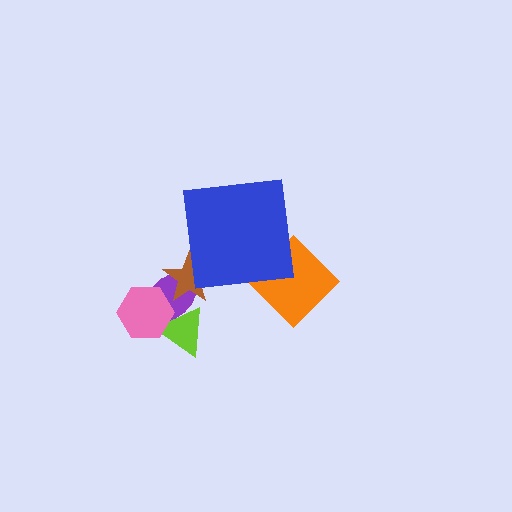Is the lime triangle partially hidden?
Yes, it is partially covered by another shape.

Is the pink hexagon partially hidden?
No, no other shape covers it.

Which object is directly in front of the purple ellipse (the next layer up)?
The pink hexagon is directly in front of the purple ellipse.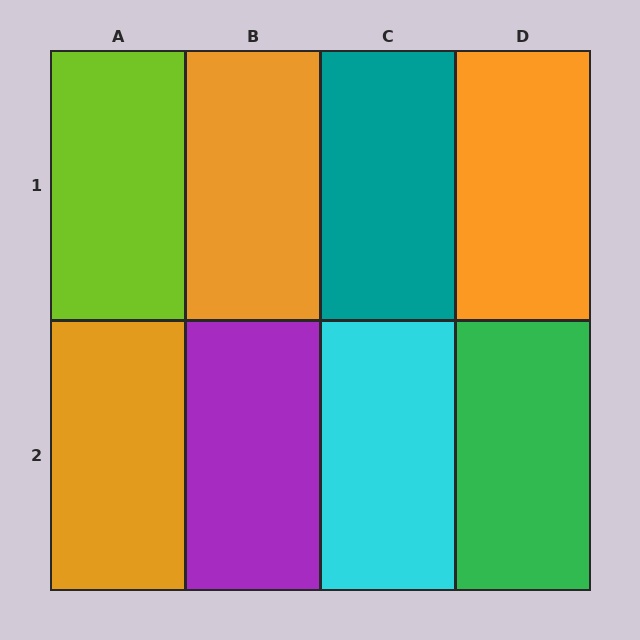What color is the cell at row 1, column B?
Orange.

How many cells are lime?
1 cell is lime.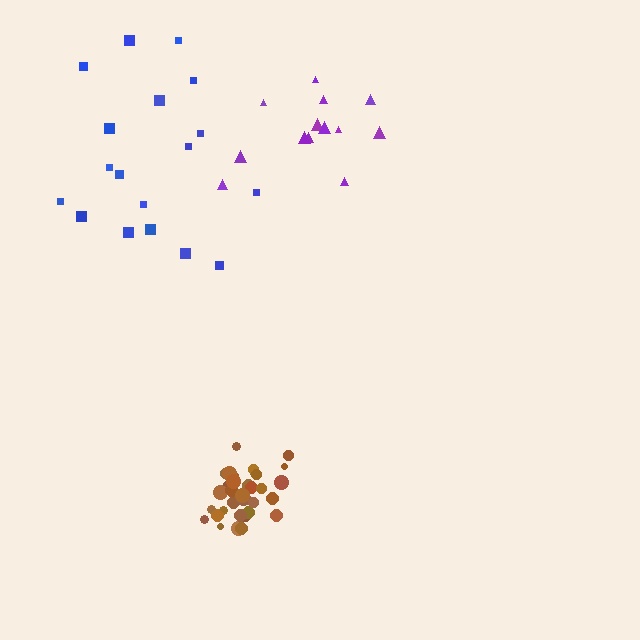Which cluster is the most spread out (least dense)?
Blue.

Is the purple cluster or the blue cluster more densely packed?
Purple.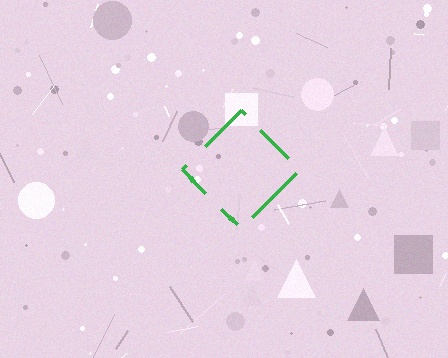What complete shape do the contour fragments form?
The contour fragments form a diamond.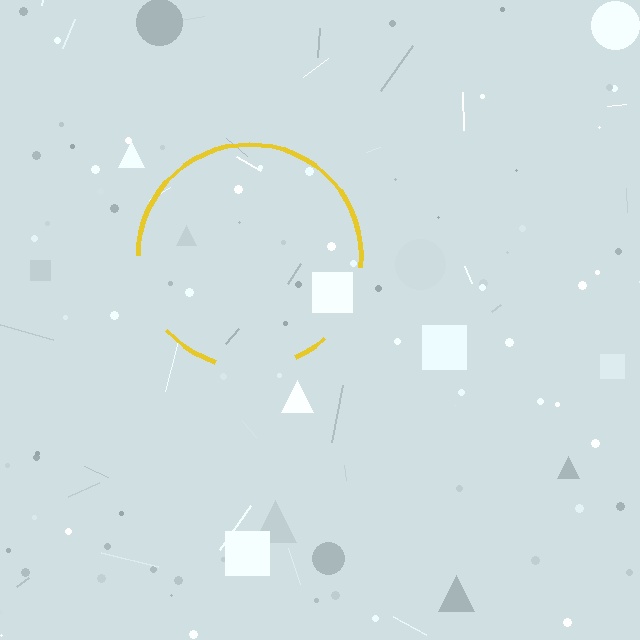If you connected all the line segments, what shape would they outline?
They would outline a circle.